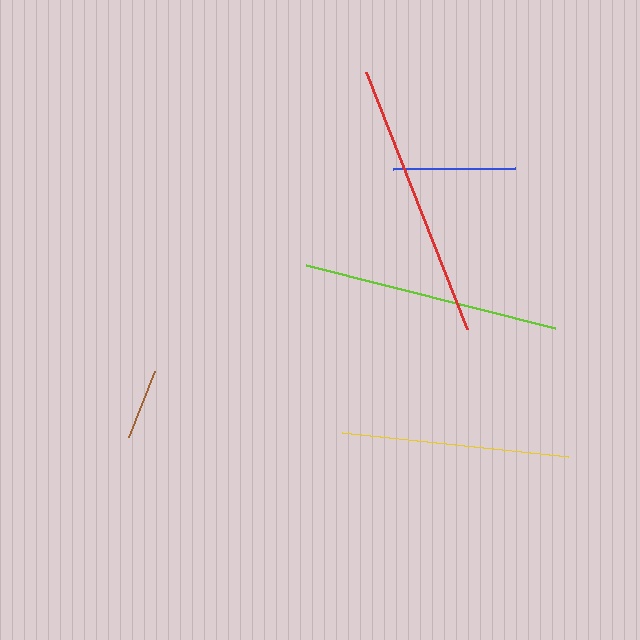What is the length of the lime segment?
The lime segment is approximately 256 pixels long.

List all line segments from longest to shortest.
From longest to shortest: red, lime, yellow, blue, brown.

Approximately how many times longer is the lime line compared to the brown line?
The lime line is approximately 3.6 times the length of the brown line.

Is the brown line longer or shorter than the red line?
The red line is longer than the brown line.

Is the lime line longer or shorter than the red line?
The red line is longer than the lime line.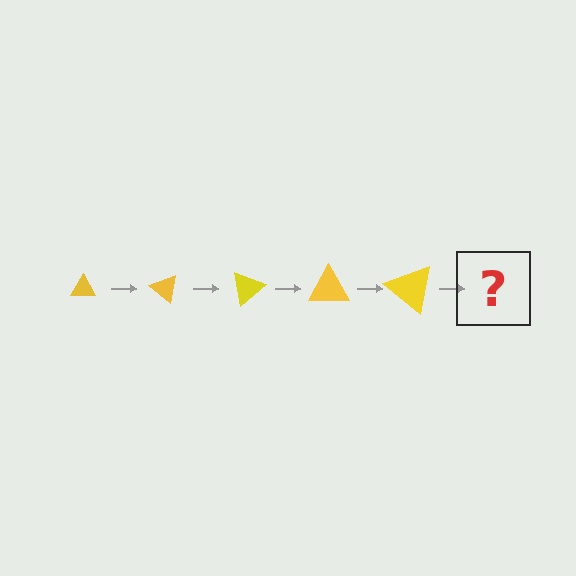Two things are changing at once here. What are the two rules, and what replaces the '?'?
The two rules are that the triangle grows larger each step and it rotates 40 degrees each step. The '?' should be a triangle, larger than the previous one and rotated 200 degrees from the start.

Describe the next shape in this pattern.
It should be a triangle, larger than the previous one and rotated 200 degrees from the start.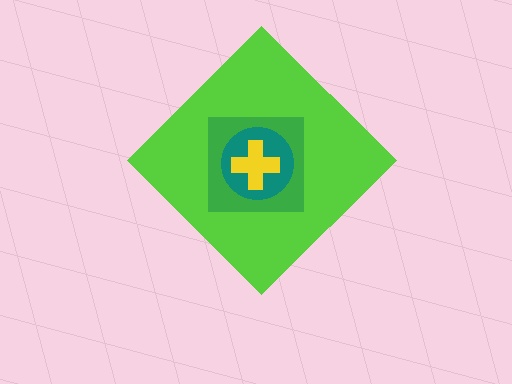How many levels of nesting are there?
4.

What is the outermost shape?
The lime diamond.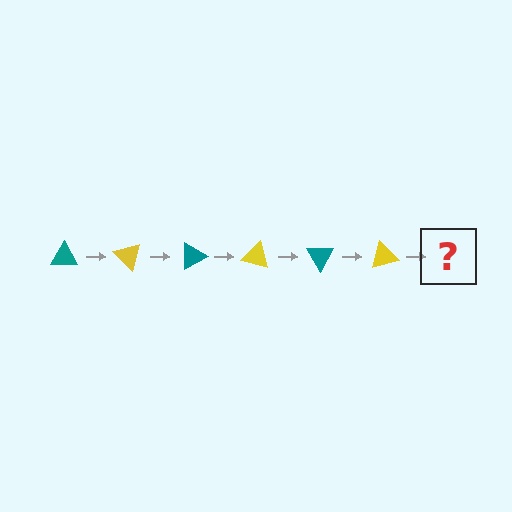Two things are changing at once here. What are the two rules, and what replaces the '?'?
The two rules are that it rotates 45 degrees each step and the color cycles through teal and yellow. The '?' should be a teal triangle, rotated 270 degrees from the start.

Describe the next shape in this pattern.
It should be a teal triangle, rotated 270 degrees from the start.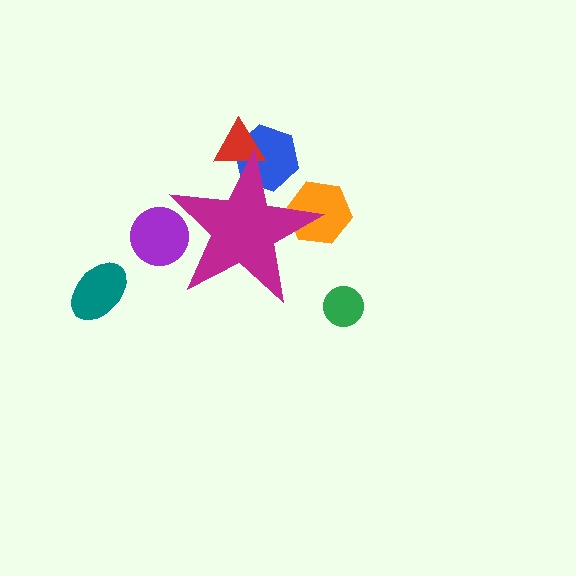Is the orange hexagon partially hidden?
Yes, the orange hexagon is partially hidden behind the magenta star.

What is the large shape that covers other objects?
A magenta star.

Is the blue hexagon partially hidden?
Yes, the blue hexagon is partially hidden behind the magenta star.